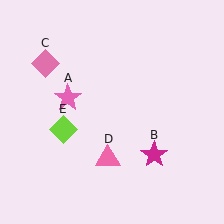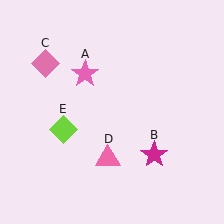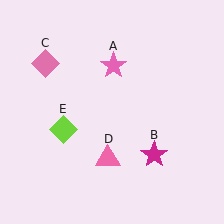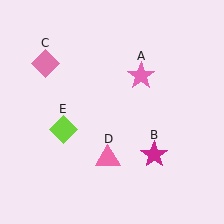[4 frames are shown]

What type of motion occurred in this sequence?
The pink star (object A) rotated clockwise around the center of the scene.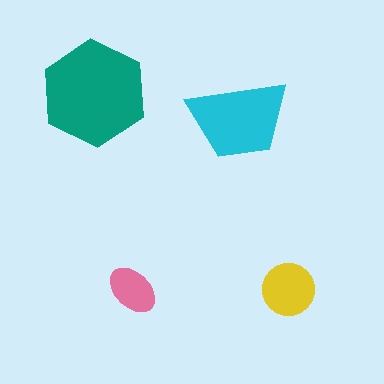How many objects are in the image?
There are 4 objects in the image.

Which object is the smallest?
The pink ellipse.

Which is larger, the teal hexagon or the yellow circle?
The teal hexagon.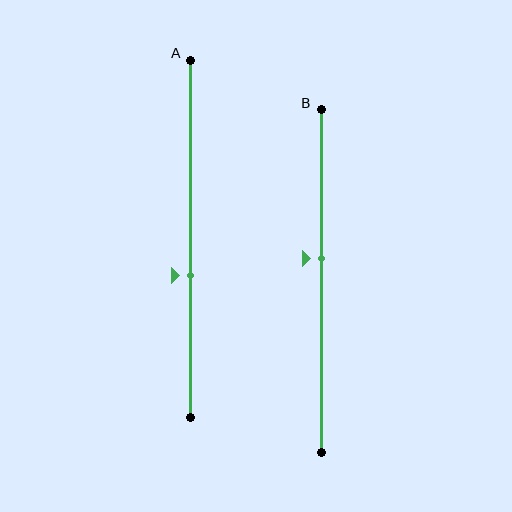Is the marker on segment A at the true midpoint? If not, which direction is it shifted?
No, the marker on segment A is shifted downward by about 10% of the segment length.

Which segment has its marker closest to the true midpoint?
Segment B has its marker closest to the true midpoint.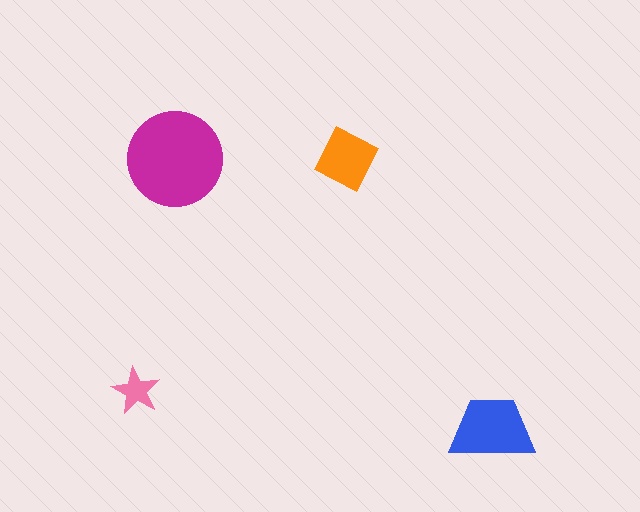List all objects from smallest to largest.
The pink star, the orange diamond, the blue trapezoid, the magenta circle.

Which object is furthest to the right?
The blue trapezoid is rightmost.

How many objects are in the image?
There are 4 objects in the image.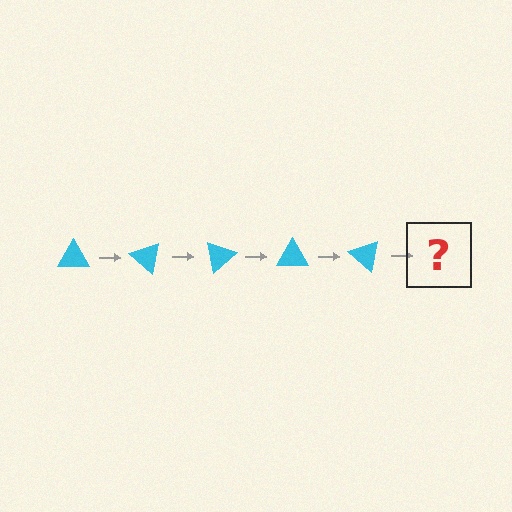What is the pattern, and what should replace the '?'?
The pattern is that the triangle rotates 40 degrees each step. The '?' should be a cyan triangle rotated 200 degrees.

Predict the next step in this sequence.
The next step is a cyan triangle rotated 200 degrees.